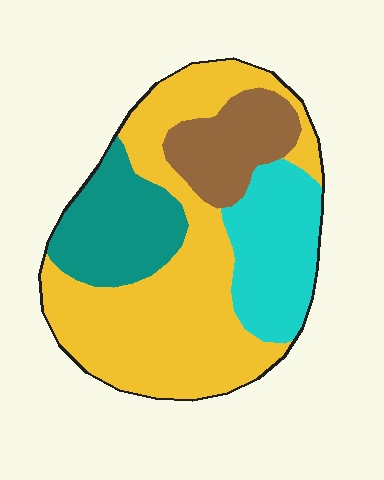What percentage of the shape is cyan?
Cyan covers roughly 20% of the shape.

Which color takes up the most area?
Yellow, at roughly 50%.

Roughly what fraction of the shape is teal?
Teal covers roughly 15% of the shape.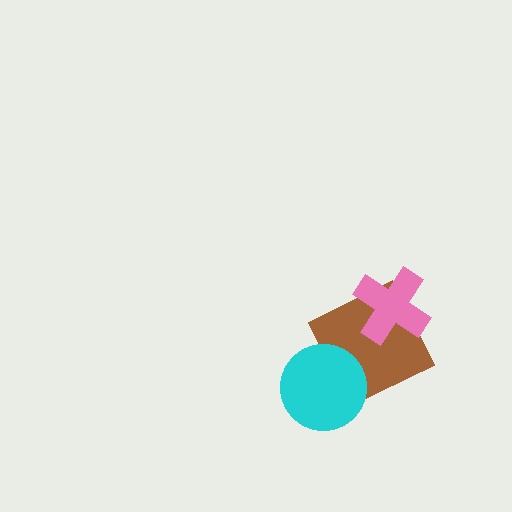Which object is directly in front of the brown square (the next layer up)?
The pink cross is directly in front of the brown square.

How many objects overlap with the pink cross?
1 object overlaps with the pink cross.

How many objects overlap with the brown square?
2 objects overlap with the brown square.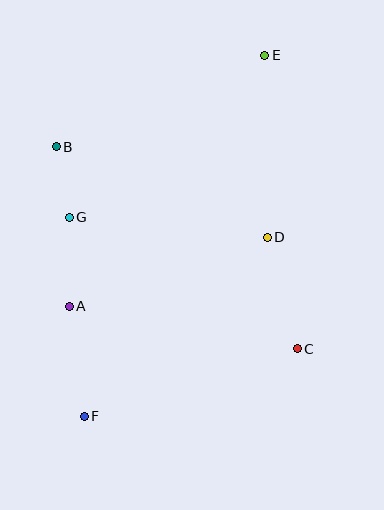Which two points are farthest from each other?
Points E and F are farthest from each other.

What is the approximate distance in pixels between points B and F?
The distance between B and F is approximately 271 pixels.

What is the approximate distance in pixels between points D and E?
The distance between D and E is approximately 182 pixels.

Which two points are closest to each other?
Points B and G are closest to each other.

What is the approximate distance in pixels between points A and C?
The distance between A and C is approximately 232 pixels.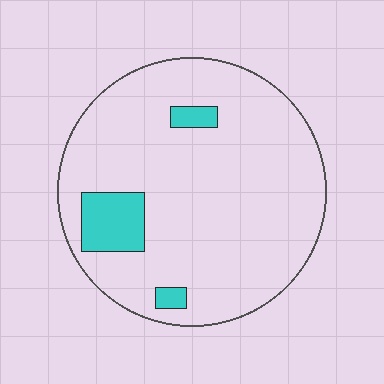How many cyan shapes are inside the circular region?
3.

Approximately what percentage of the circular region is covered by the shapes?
Approximately 10%.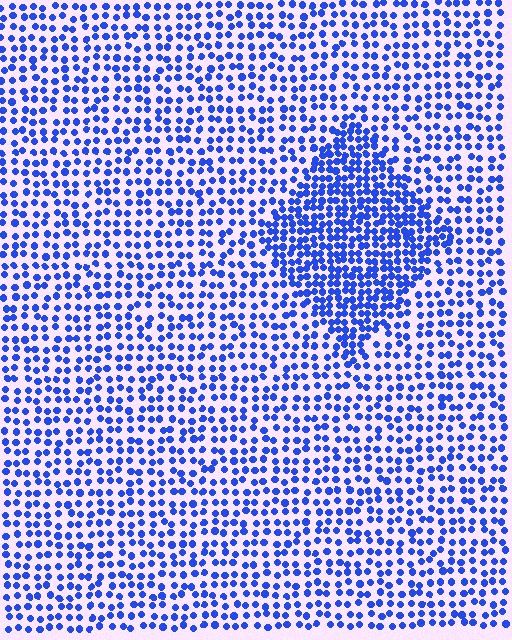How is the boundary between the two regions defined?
The boundary is defined by a change in element density (approximately 1.9x ratio). All elements are the same color, size, and shape.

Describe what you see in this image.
The image contains small blue elements arranged at two different densities. A diamond-shaped region is visible where the elements are more densely packed than the surrounding area.